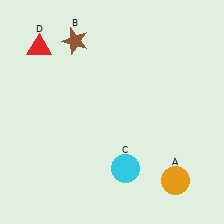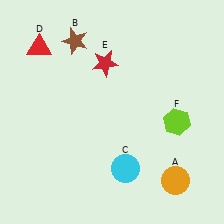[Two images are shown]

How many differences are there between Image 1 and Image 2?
There are 2 differences between the two images.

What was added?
A red star (E), a lime hexagon (F) were added in Image 2.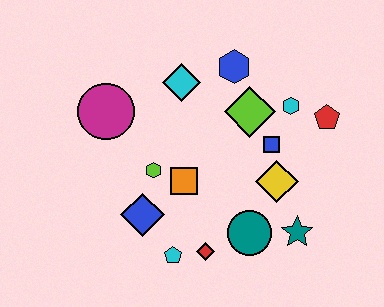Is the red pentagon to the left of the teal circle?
No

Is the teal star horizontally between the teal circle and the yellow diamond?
No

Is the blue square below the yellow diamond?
No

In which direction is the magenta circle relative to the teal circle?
The magenta circle is to the left of the teal circle.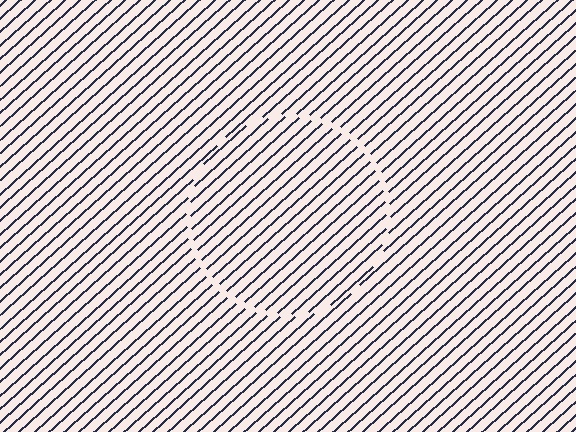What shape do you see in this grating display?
An illusory circle. The interior of the shape contains the same grating, shifted by half a period — the contour is defined by the phase discontinuity where line-ends from the inner and outer gratings abut.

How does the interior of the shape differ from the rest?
The interior of the shape contains the same grating, shifted by half a period — the contour is defined by the phase discontinuity where line-ends from the inner and outer gratings abut.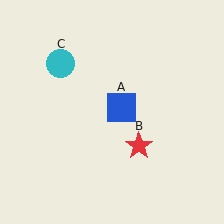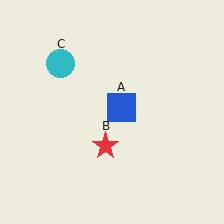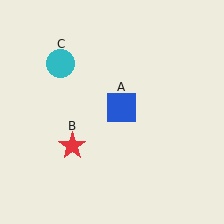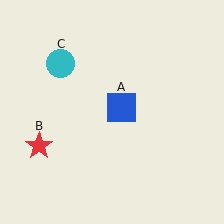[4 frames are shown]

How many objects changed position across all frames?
1 object changed position: red star (object B).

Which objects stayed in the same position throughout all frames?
Blue square (object A) and cyan circle (object C) remained stationary.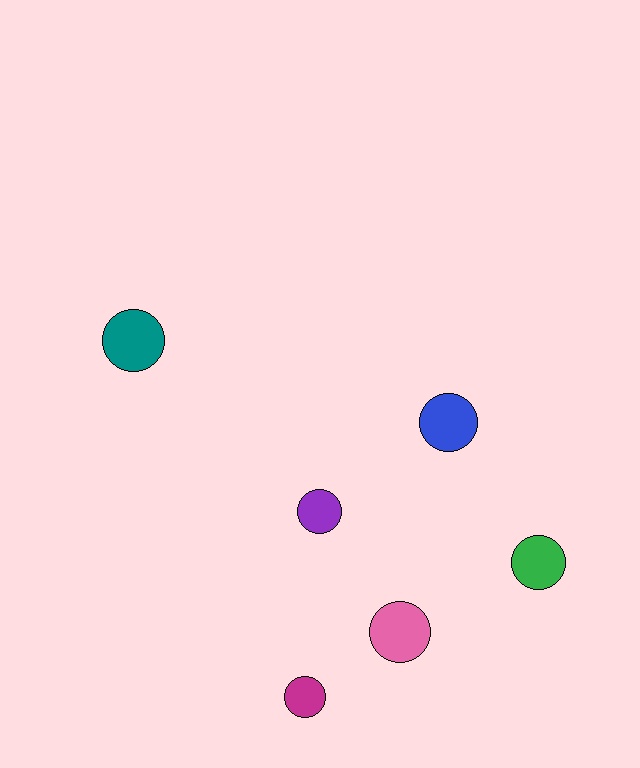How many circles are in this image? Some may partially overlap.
There are 6 circles.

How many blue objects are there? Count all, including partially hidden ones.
There is 1 blue object.